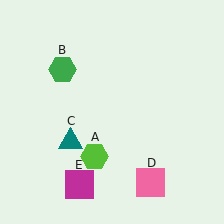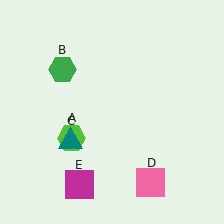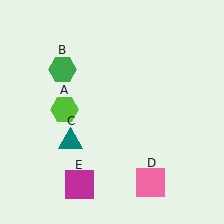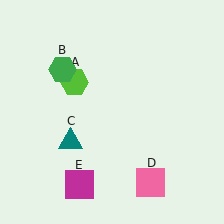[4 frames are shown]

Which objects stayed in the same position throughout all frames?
Green hexagon (object B) and teal triangle (object C) and pink square (object D) and magenta square (object E) remained stationary.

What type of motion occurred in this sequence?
The lime hexagon (object A) rotated clockwise around the center of the scene.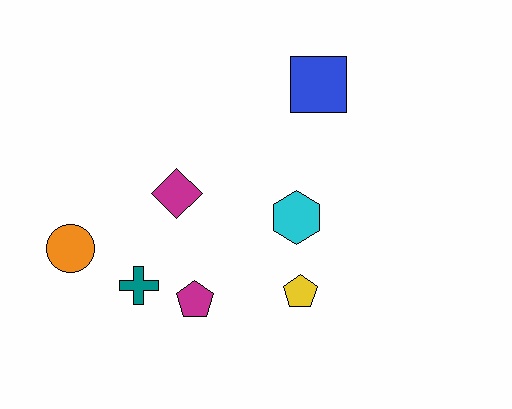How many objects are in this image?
There are 7 objects.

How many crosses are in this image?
There is 1 cross.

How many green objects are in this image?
There are no green objects.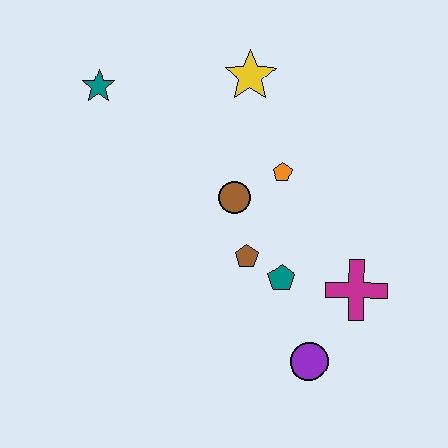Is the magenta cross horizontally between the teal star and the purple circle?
No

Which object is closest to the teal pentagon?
The brown pentagon is closest to the teal pentagon.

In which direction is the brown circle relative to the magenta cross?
The brown circle is to the left of the magenta cross.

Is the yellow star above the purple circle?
Yes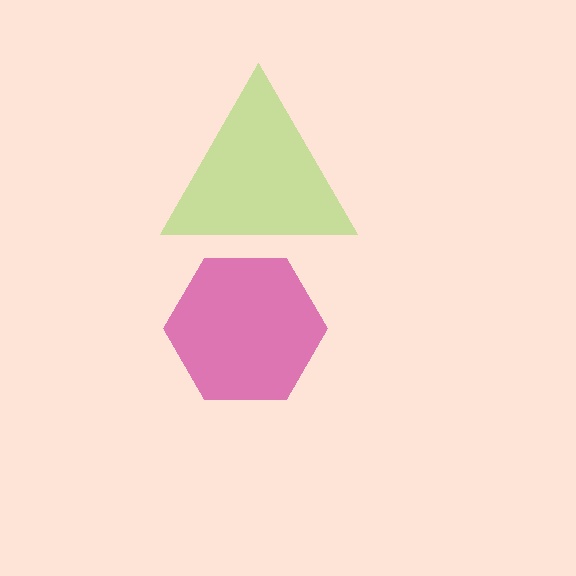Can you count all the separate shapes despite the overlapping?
Yes, there are 2 separate shapes.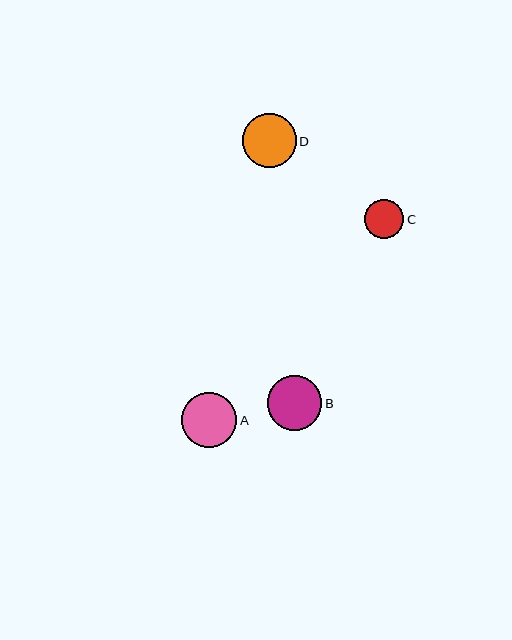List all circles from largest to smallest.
From largest to smallest: A, B, D, C.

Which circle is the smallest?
Circle C is the smallest with a size of approximately 39 pixels.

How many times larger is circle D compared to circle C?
Circle D is approximately 1.4 times the size of circle C.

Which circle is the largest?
Circle A is the largest with a size of approximately 55 pixels.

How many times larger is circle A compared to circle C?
Circle A is approximately 1.4 times the size of circle C.